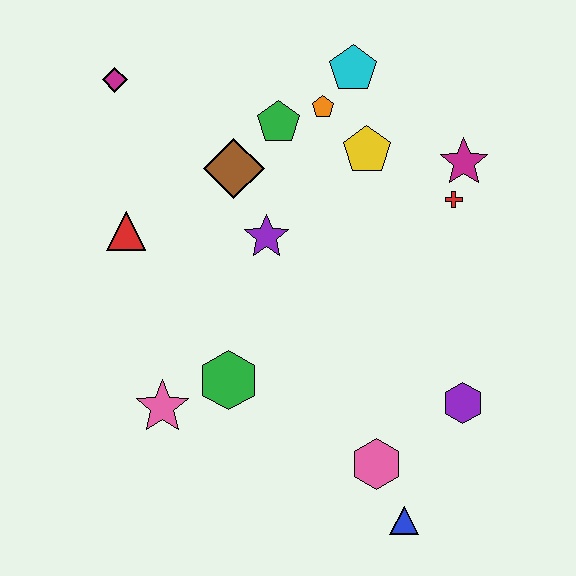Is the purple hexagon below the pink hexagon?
No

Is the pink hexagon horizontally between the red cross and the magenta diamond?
Yes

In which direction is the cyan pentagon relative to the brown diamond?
The cyan pentagon is to the right of the brown diamond.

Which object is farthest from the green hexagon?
The cyan pentagon is farthest from the green hexagon.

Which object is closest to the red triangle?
The brown diamond is closest to the red triangle.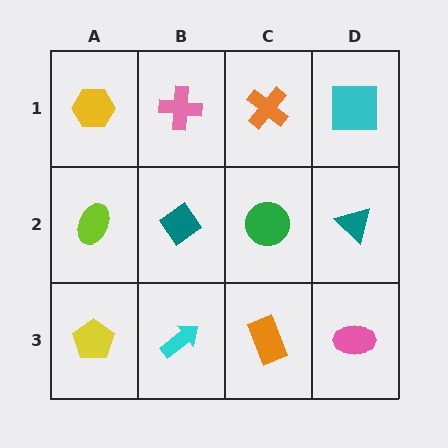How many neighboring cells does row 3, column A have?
2.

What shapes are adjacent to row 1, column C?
A green circle (row 2, column C), a pink cross (row 1, column B), a cyan square (row 1, column D).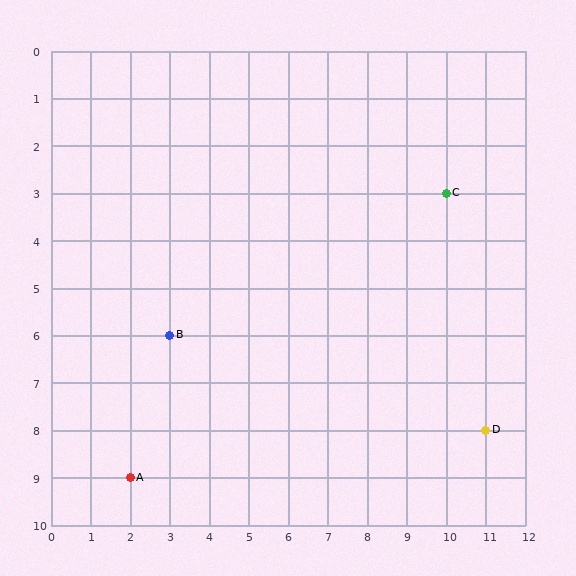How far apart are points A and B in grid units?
Points A and B are 1 column and 3 rows apart (about 3.2 grid units diagonally).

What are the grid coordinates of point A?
Point A is at grid coordinates (2, 9).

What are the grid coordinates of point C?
Point C is at grid coordinates (10, 3).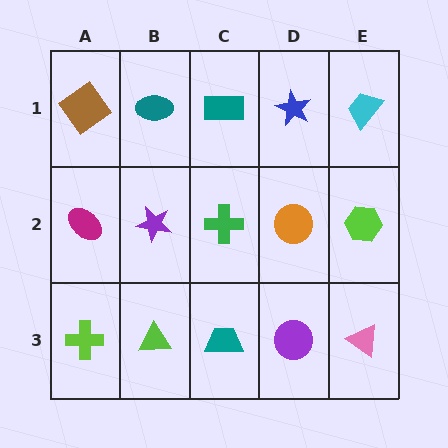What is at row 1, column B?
A teal ellipse.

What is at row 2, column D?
An orange circle.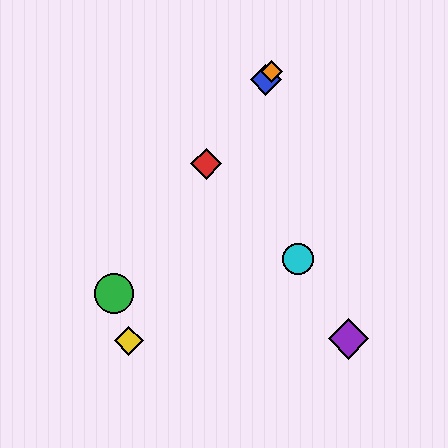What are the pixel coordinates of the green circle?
The green circle is at (114, 293).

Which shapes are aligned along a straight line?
The red diamond, the blue diamond, the green circle, the orange diamond are aligned along a straight line.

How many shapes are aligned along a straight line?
4 shapes (the red diamond, the blue diamond, the green circle, the orange diamond) are aligned along a straight line.